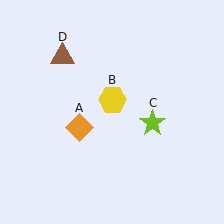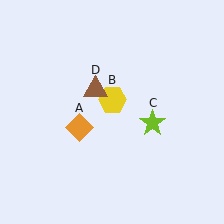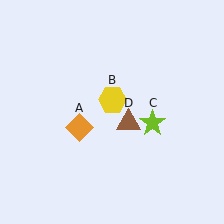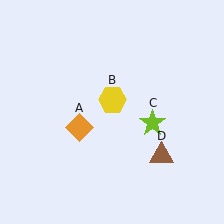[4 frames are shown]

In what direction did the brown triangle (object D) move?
The brown triangle (object D) moved down and to the right.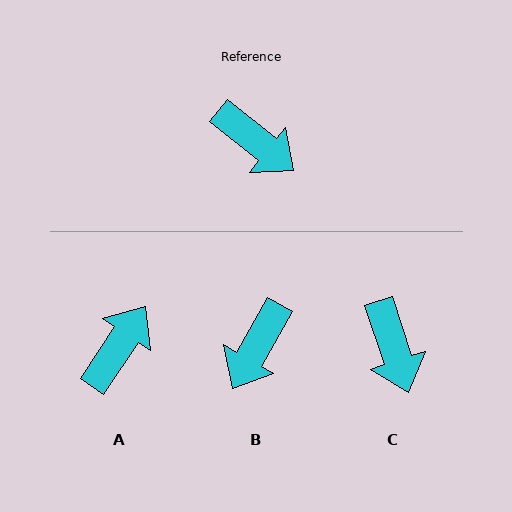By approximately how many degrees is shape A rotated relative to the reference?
Approximately 95 degrees counter-clockwise.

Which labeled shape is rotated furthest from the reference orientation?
A, about 95 degrees away.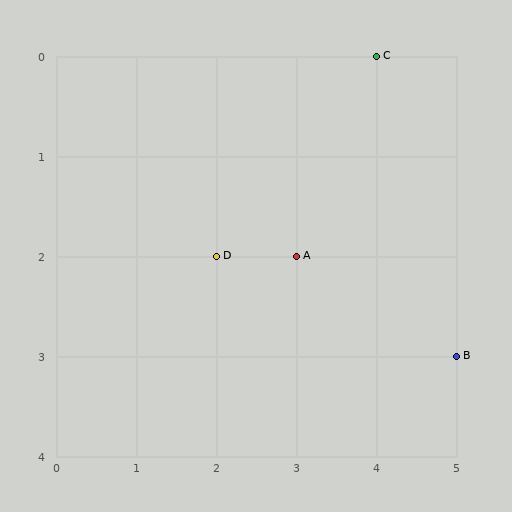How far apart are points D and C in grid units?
Points D and C are 2 columns and 2 rows apart (about 2.8 grid units diagonally).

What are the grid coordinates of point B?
Point B is at grid coordinates (5, 3).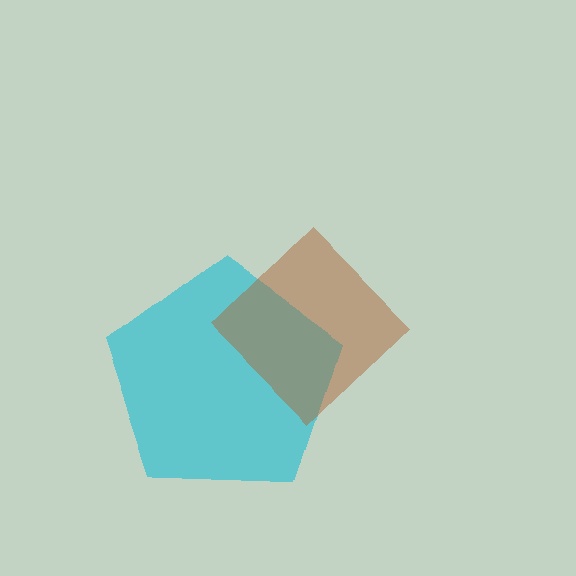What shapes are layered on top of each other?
The layered shapes are: a cyan pentagon, a brown diamond.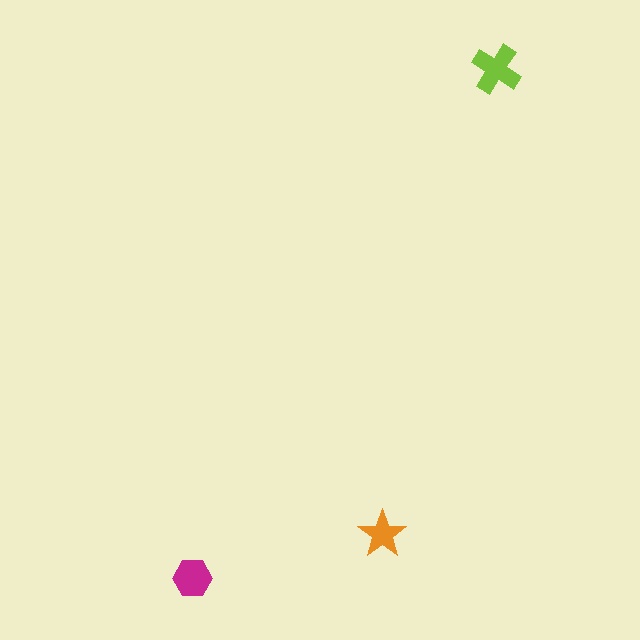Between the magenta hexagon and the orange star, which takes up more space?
The magenta hexagon.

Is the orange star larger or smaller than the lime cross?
Smaller.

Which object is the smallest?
The orange star.